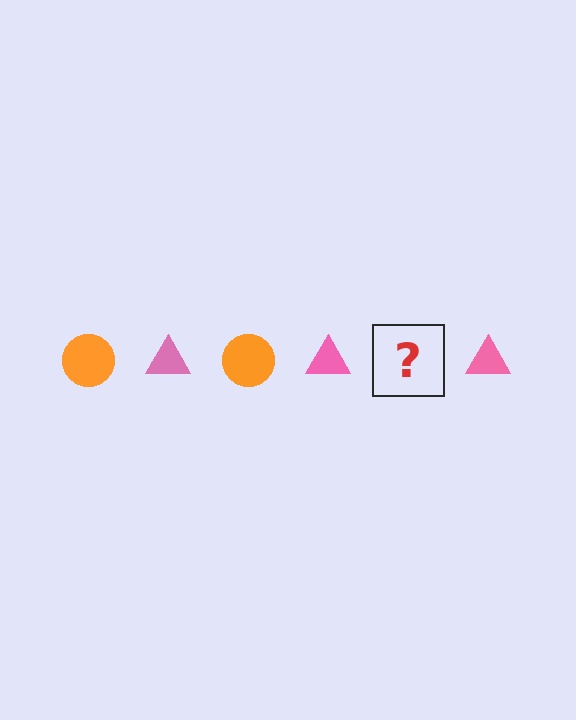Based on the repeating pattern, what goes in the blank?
The blank should be an orange circle.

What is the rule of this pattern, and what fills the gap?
The rule is that the pattern alternates between orange circle and pink triangle. The gap should be filled with an orange circle.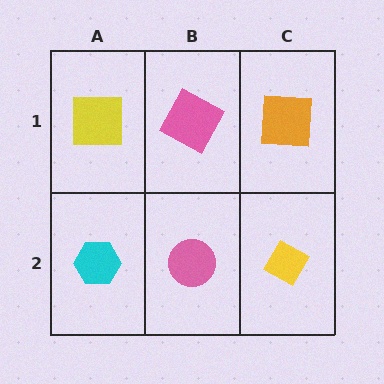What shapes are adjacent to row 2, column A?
A yellow square (row 1, column A), a pink circle (row 2, column B).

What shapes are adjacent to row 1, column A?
A cyan hexagon (row 2, column A), a pink square (row 1, column B).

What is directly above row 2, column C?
An orange square.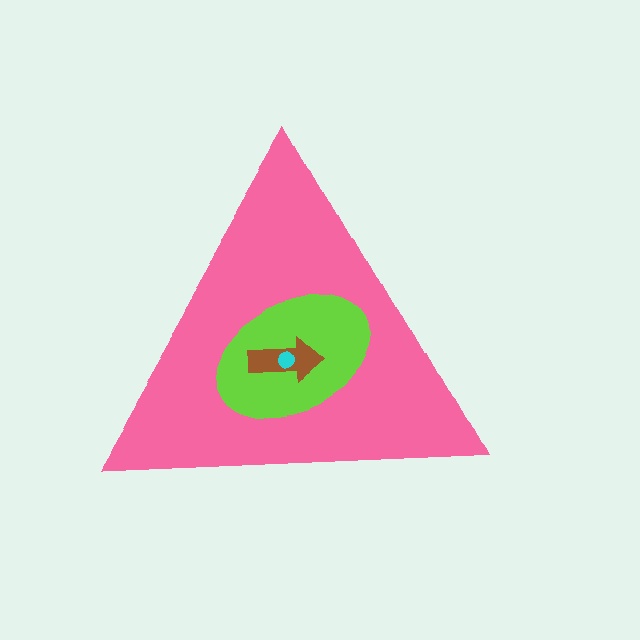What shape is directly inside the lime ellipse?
The brown arrow.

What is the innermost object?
The cyan circle.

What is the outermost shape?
The pink triangle.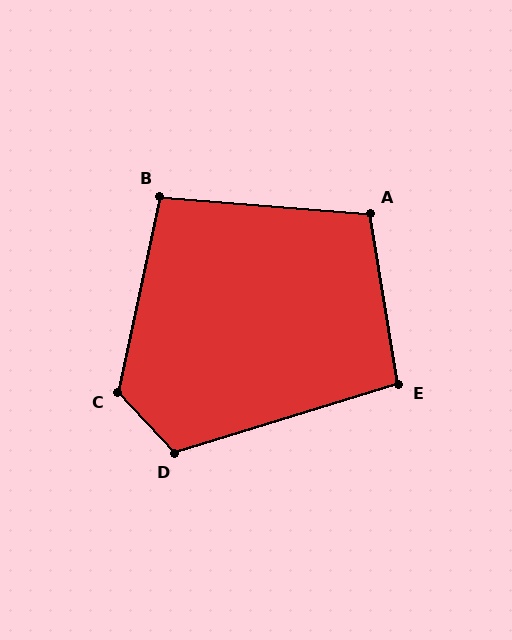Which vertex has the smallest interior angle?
B, at approximately 98 degrees.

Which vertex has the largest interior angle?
C, at approximately 125 degrees.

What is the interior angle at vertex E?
Approximately 98 degrees (obtuse).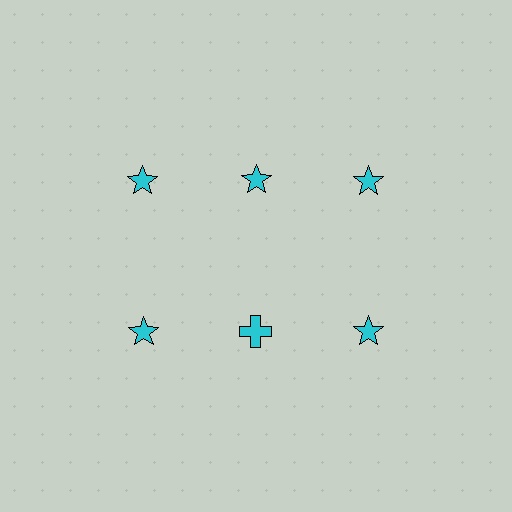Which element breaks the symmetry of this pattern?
The cyan cross in the second row, second from left column breaks the symmetry. All other shapes are cyan stars.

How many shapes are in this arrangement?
There are 6 shapes arranged in a grid pattern.